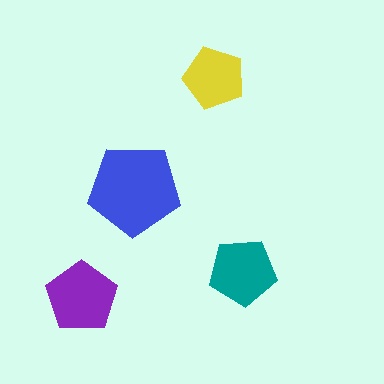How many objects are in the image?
There are 4 objects in the image.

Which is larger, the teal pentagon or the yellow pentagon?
The teal one.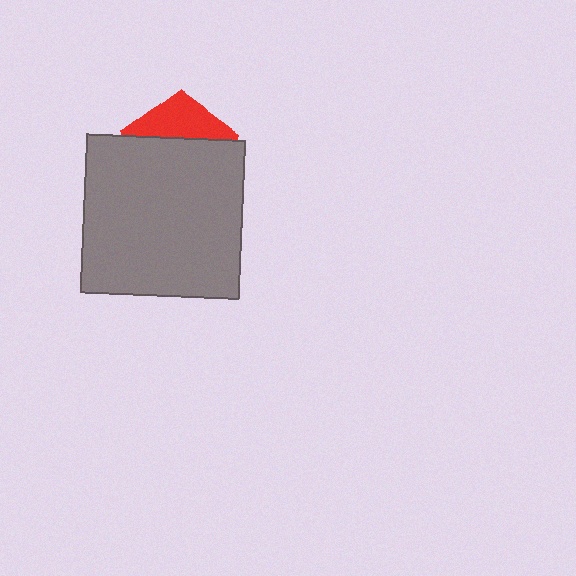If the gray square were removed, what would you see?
You would see the complete red pentagon.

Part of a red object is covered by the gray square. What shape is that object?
It is a pentagon.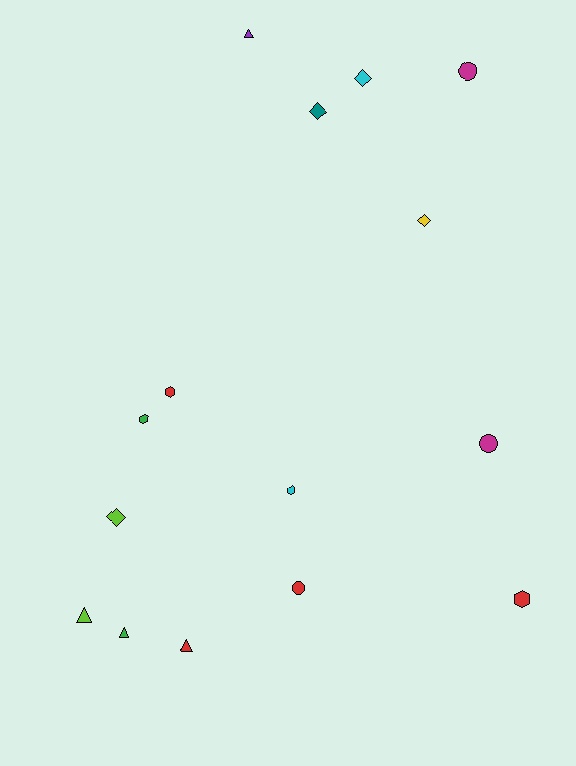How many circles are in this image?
There are 3 circles.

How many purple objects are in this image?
There is 1 purple object.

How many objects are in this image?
There are 15 objects.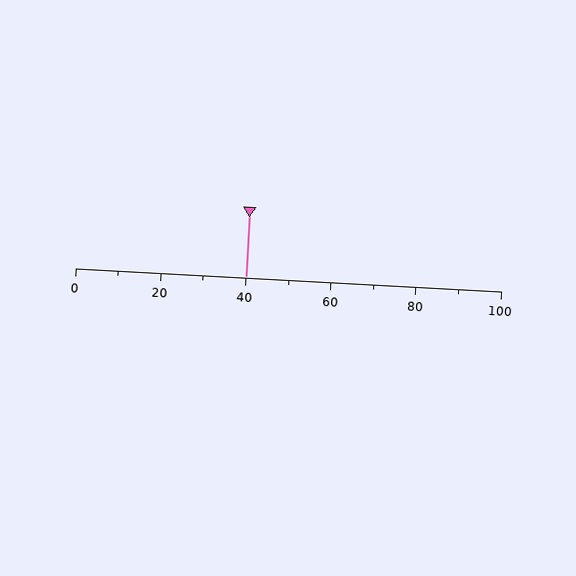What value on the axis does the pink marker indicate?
The marker indicates approximately 40.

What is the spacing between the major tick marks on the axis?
The major ticks are spaced 20 apart.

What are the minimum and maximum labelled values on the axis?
The axis runs from 0 to 100.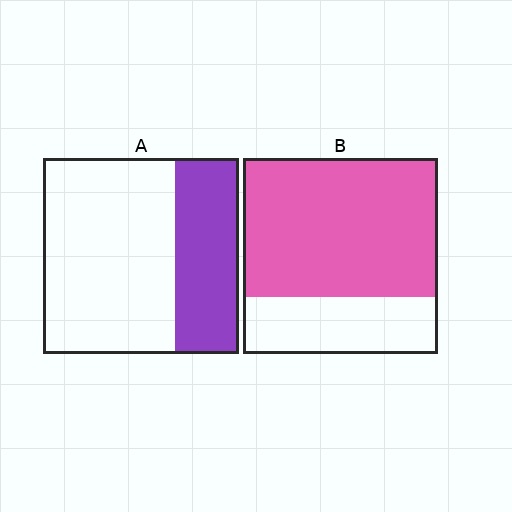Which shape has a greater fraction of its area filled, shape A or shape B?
Shape B.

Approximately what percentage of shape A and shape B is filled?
A is approximately 35% and B is approximately 70%.